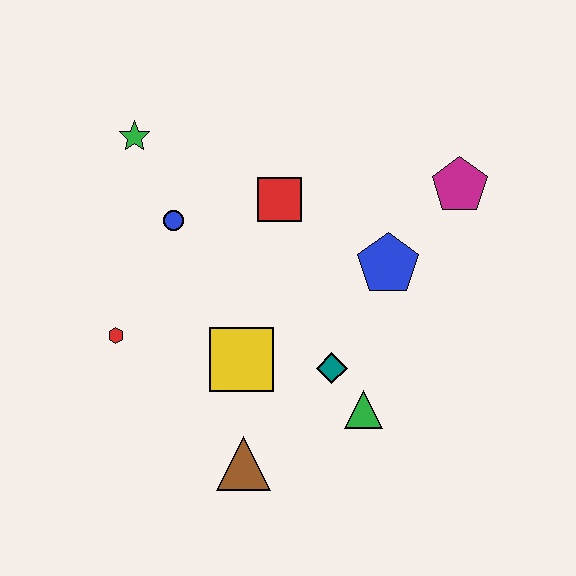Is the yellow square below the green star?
Yes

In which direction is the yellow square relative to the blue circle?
The yellow square is below the blue circle.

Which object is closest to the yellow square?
The teal diamond is closest to the yellow square.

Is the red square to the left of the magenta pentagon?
Yes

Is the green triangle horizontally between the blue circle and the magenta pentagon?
Yes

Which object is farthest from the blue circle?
The magenta pentagon is farthest from the blue circle.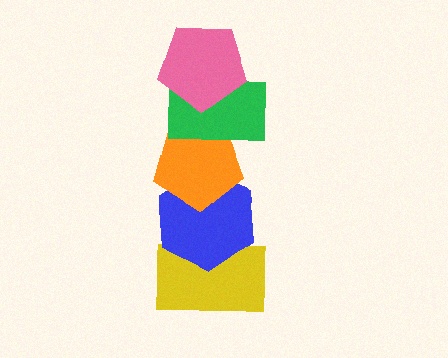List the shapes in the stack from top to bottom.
From top to bottom: the pink pentagon, the green rectangle, the orange pentagon, the blue hexagon, the yellow rectangle.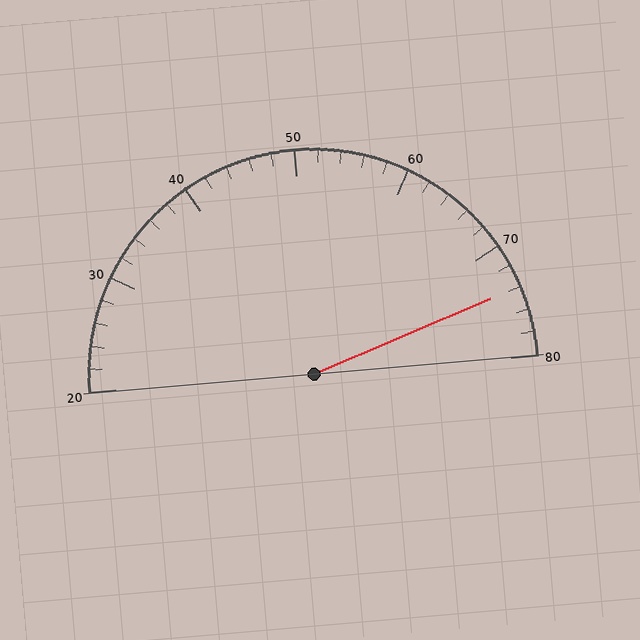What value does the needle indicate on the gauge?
The needle indicates approximately 74.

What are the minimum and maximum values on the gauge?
The gauge ranges from 20 to 80.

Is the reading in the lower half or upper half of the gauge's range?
The reading is in the upper half of the range (20 to 80).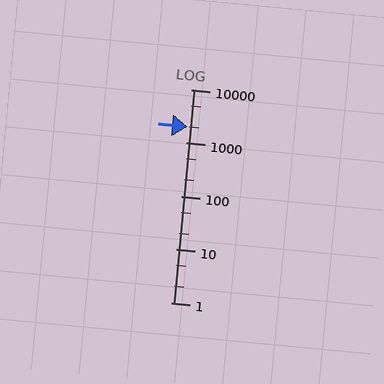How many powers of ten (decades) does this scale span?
The scale spans 4 decades, from 1 to 10000.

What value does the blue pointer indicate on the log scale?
The pointer indicates approximately 2000.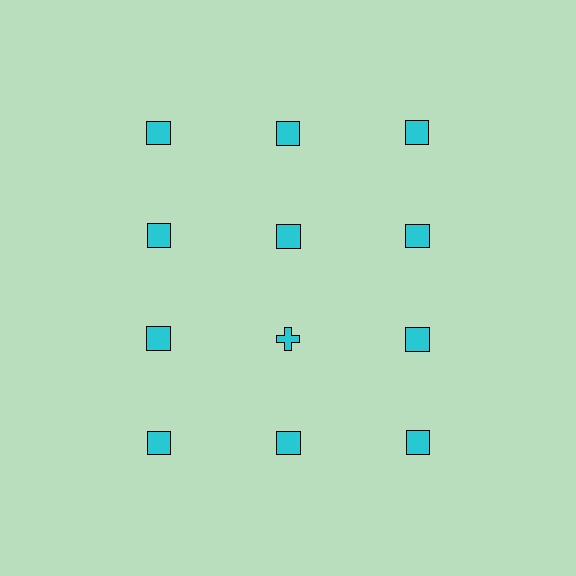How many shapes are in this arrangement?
There are 12 shapes arranged in a grid pattern.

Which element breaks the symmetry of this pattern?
The cyan cross in the third row, second from left column breaks the symmetry. All other shapes are cyan squares.